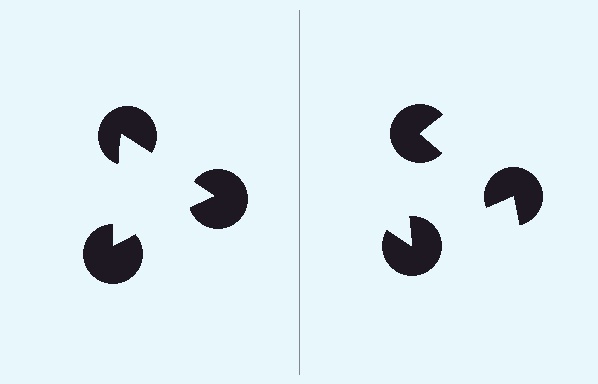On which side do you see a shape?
An illusory triangle appears on the left side. On the right side the wedge cuts are rotated, so no coherent shape forms.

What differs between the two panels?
The pac-man discs are positioned identically on both sides; only the wedge orientations differ. On the left they align to a triangle; on the right they are misaligned.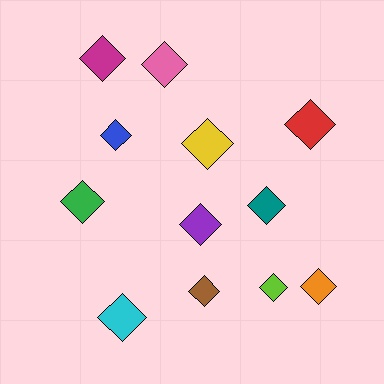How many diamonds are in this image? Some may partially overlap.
There are 12 diamonds.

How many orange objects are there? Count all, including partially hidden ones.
There is 1 orange object.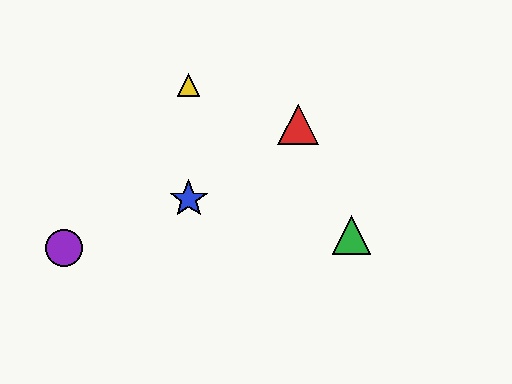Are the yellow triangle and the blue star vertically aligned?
Yes, both are at x≈189.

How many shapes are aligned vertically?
2 shapes (the blue star, the yellow triangle) are aligned vertically.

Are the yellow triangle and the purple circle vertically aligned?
No, the yellow triangle is at x≈189 and the purple circle is at x≈64.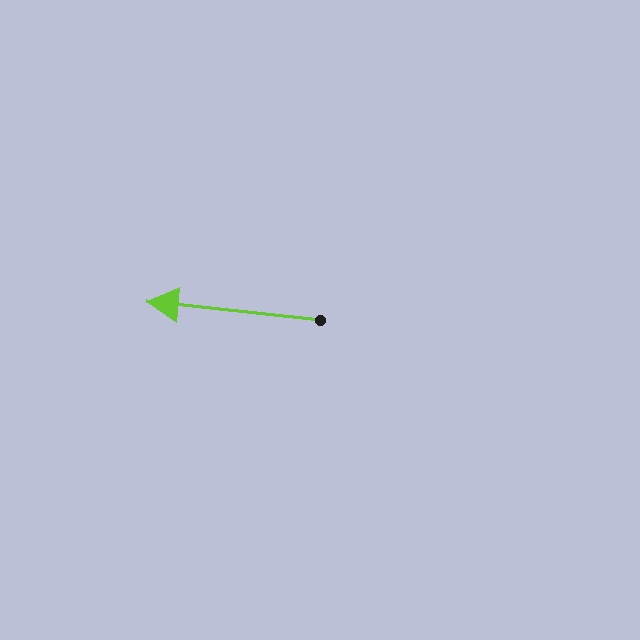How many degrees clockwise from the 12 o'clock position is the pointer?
Approximately 276 degrees.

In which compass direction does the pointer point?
West.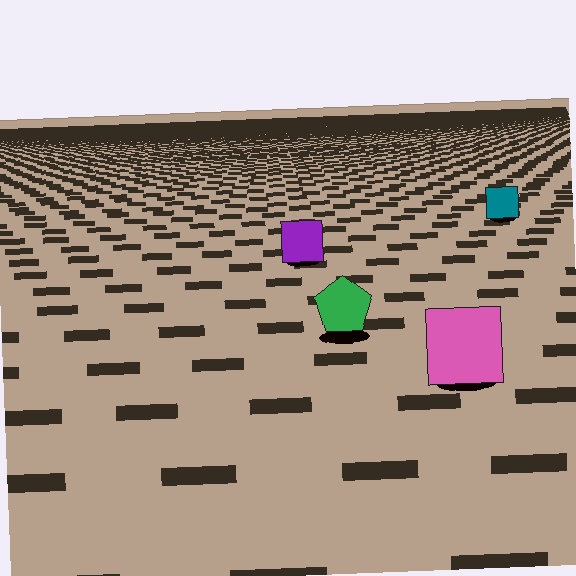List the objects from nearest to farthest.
From nearest to farthest: the pink square, the green pentagon, the purple square, the teal square.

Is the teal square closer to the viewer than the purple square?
No. The purple square is closer — you can tell from the texture gradient: the ground texture is coarser near it.